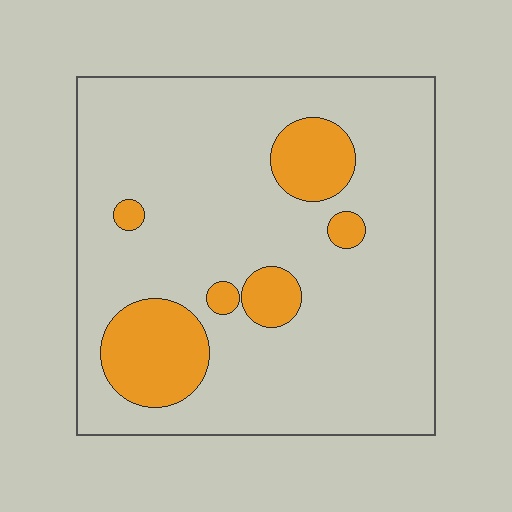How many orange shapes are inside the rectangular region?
6.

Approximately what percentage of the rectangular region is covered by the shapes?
Approximately 15%.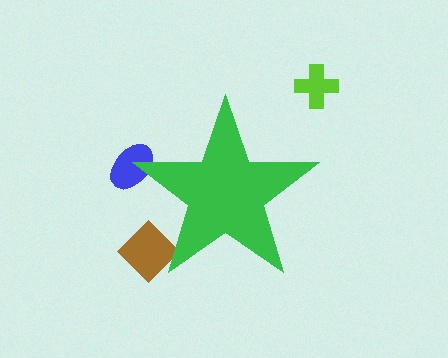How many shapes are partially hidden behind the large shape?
2 shapes are partially hidden.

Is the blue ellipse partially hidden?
Yes, the blue ellipse is partially hidden behind the green star.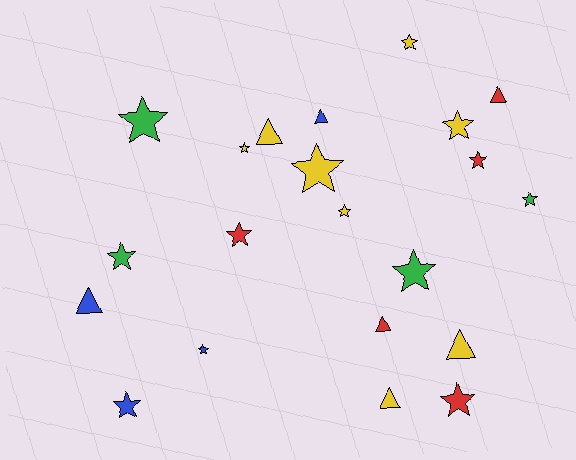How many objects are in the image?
There are 21 objects.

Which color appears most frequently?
Yellow, with 8 objects.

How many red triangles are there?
There are 2 red triangles.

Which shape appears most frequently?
Star, with 14 objects.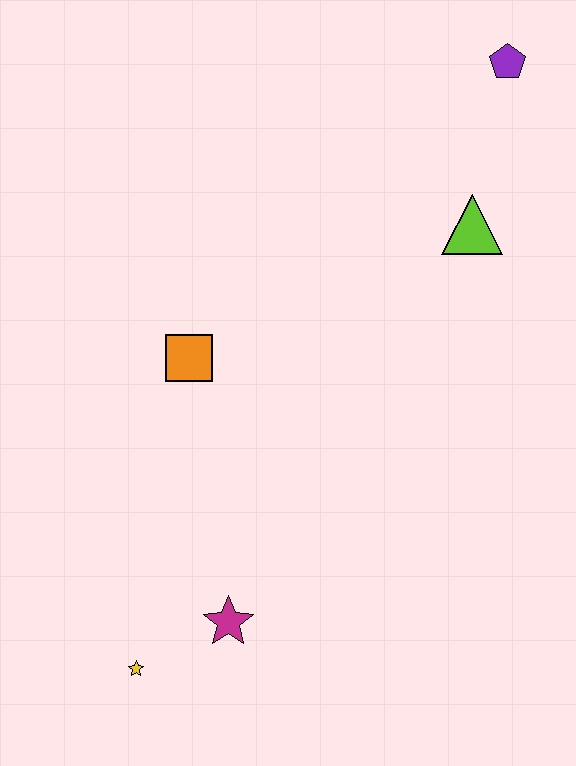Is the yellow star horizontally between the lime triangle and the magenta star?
No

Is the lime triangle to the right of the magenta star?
Yes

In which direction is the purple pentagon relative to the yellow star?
The purple pentagon is above the yellow star.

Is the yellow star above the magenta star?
No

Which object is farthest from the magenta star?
The purple pentagon is farthest from the magenta star.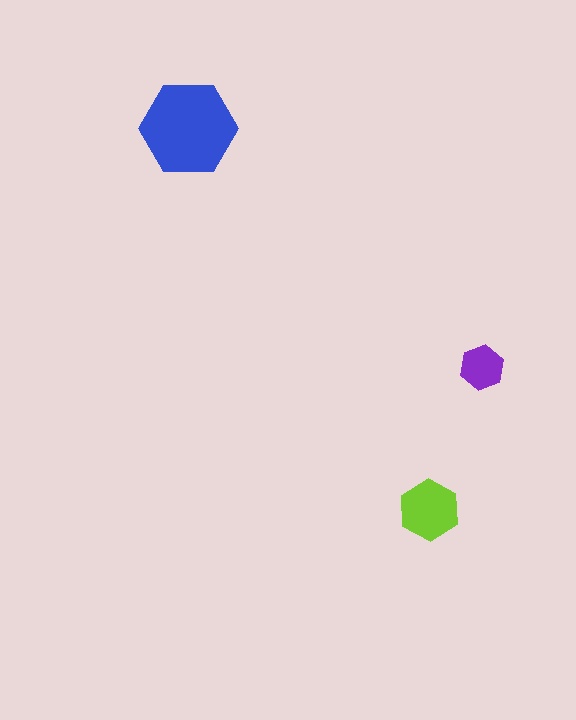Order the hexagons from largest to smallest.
the blue one, the lime one, the purple one.